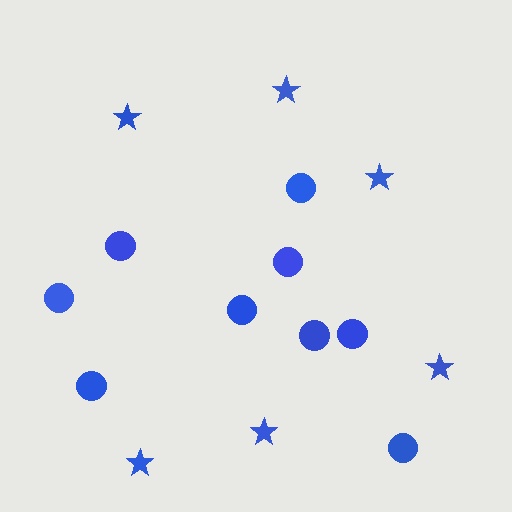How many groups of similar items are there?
There are 2 groups: one group of stars (6) and one group of circles (9).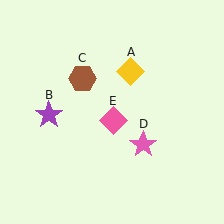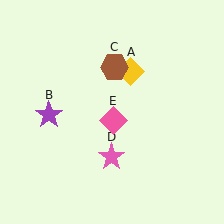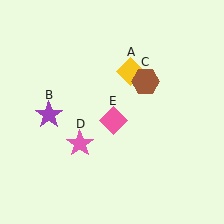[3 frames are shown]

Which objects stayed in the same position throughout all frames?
Yellow diamond (object A) and purple star (object B) and pink diamond (object E) remained stationary.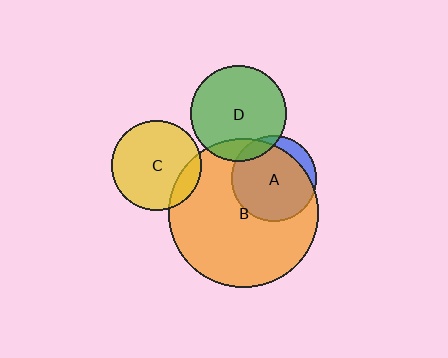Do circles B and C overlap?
Yes.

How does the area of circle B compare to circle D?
Approximately 2.4 times.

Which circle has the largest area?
Circle B (orange).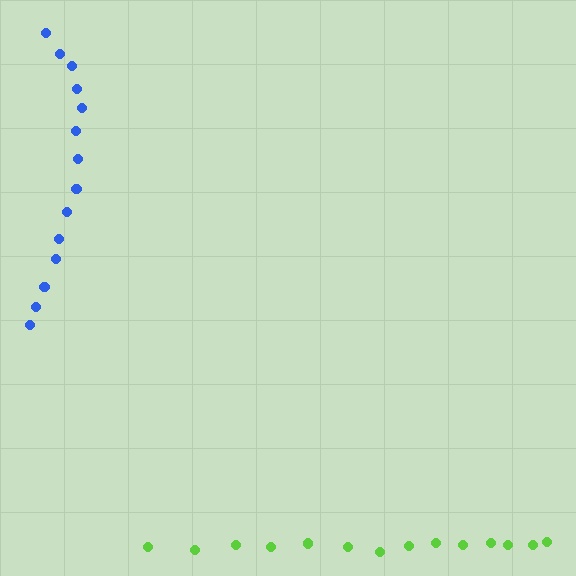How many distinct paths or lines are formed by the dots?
There are 2 distinct paths.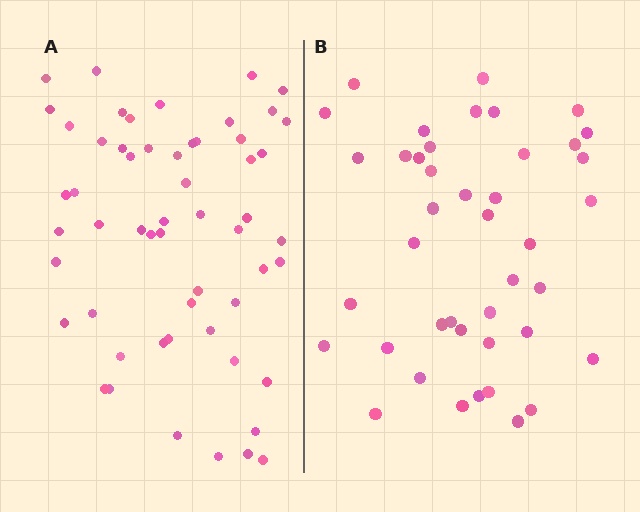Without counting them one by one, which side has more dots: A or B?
Region A (the left region) has more dots.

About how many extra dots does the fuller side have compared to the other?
Region A has approximately 15 more dots than region B.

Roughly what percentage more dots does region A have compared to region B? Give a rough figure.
About 35% more.